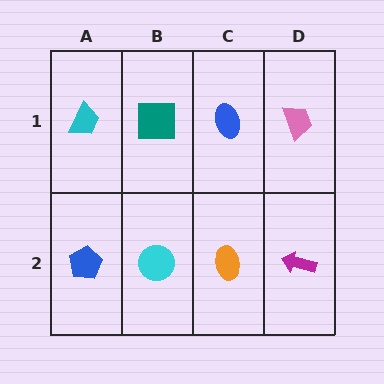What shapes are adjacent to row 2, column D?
A pink trapezoid (row 1, column D), an orange ellipse (row 2, column C).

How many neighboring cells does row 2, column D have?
2.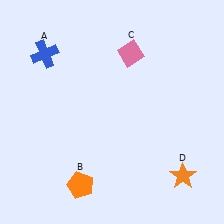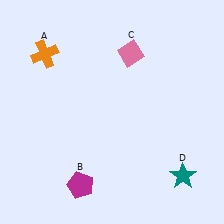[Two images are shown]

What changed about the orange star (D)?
In Image 1, D is orange. In Image 2, it changed to teal.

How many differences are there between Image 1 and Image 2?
There are 3 differences between the two images.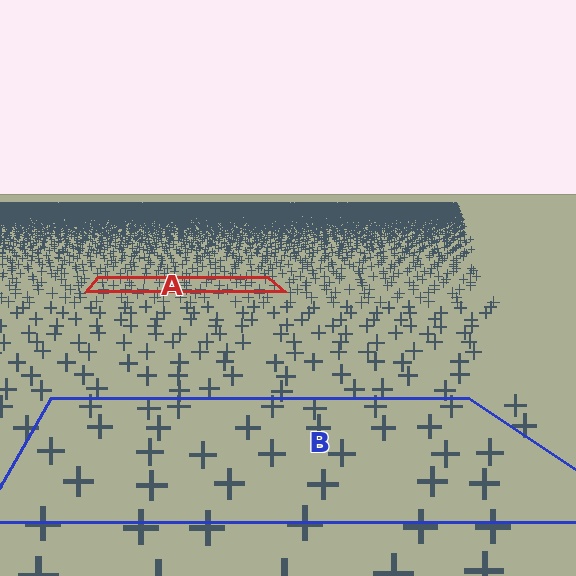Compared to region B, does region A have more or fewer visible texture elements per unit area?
Region A has more texture elements per unit area — they are packed more densely because it is farther away.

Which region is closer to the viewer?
Region B is closer. The texture elements there are larger and more spread out.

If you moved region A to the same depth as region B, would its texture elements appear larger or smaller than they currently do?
They would appear larger. At a closer depth, the same texture elements are projected at a bigger on-screen size.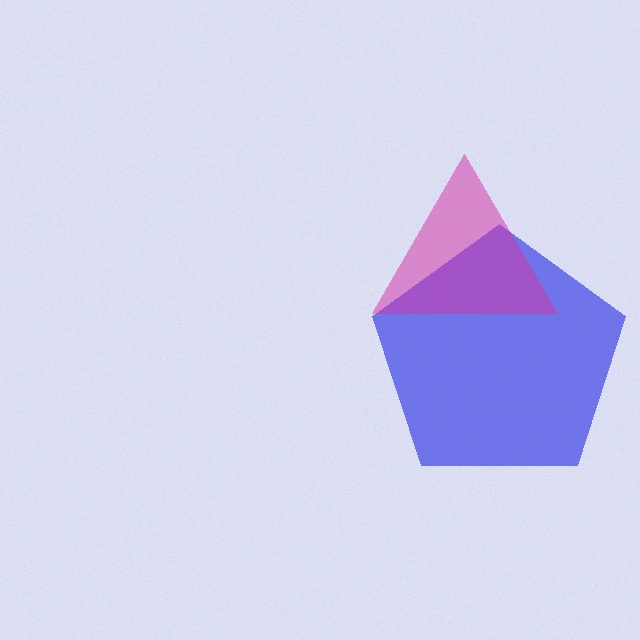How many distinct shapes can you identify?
There are 2 distinct shapes: a blue pentagon, a magenta triangle.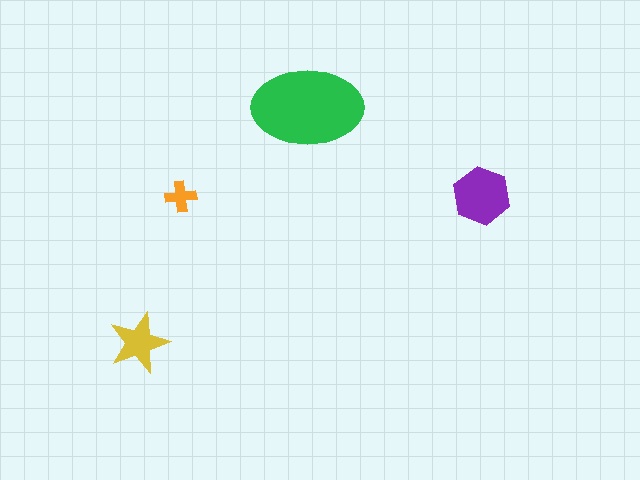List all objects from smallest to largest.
The orange cross, the yellow star, the purple hexagon, the green ellipse.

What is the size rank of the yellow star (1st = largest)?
3rd.